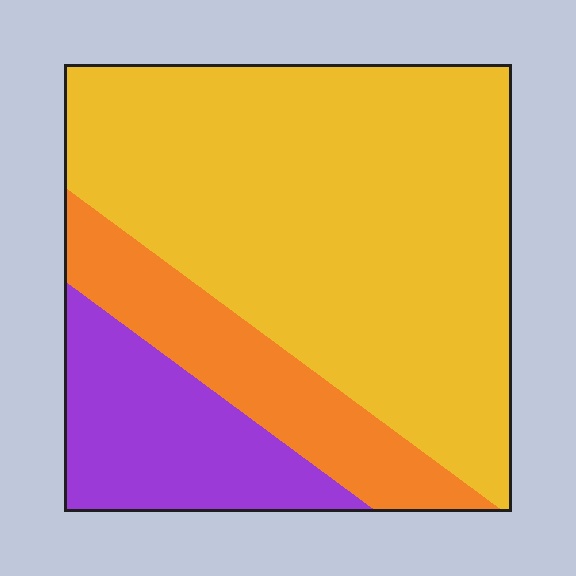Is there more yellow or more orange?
Yellow.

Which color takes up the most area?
Yellow, at roughly 65%.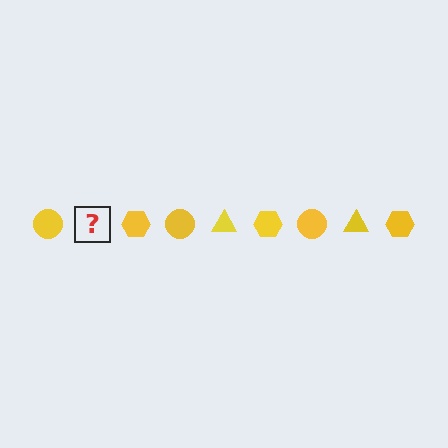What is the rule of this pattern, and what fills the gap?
The rule is that the pattern cycles through circle, triangle, hexagon shapes in yellow. The gap should be filled with a yellow triangle.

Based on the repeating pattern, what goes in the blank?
The blank should be a yellow triangle.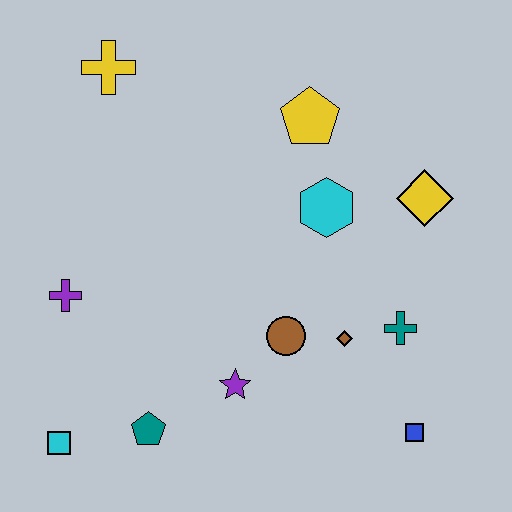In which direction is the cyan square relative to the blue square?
The cyan square is to the left of the blue square.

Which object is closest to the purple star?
The brown circle is closest to the purple star.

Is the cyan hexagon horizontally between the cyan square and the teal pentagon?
No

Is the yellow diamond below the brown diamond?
No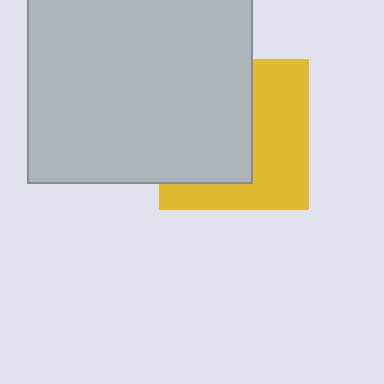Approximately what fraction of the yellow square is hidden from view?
Roughly 52% of the yellow square is hidden behind the light gray rectangle.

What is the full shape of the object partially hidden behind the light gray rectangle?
The partially hidden object is a yellow square.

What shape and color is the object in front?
The object in front is a light gray rectangle.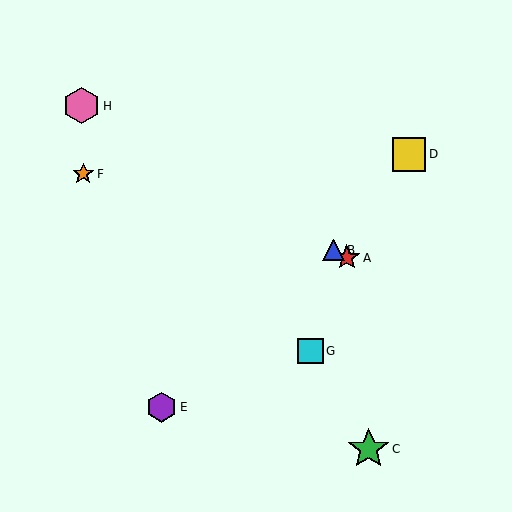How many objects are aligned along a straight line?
3 objects (A, B, H) are aligned along a straight line.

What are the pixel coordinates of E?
Object E is at (161, 407).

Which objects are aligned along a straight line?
Objects A, B, H are aligned along a straight line.